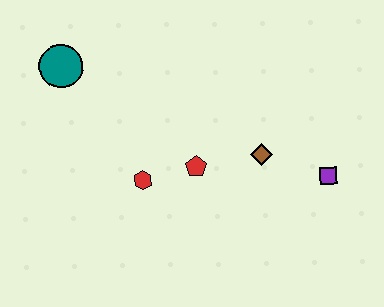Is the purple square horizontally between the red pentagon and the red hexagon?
No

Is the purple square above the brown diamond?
No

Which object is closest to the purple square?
The brown diamond is closest to the purple square.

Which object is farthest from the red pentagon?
The teal circle is farthest from the red pentagon.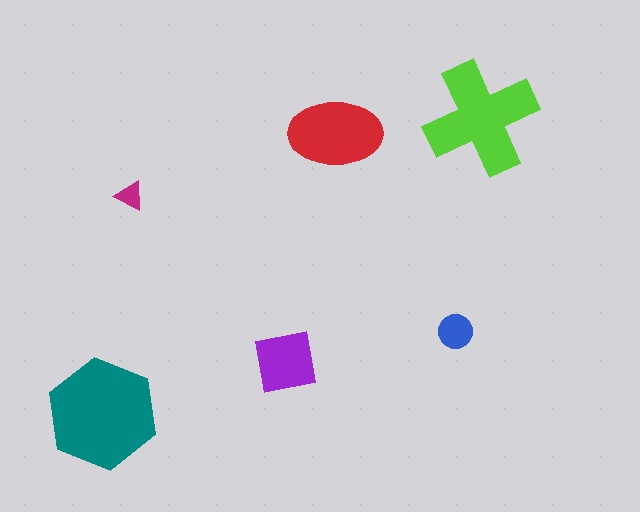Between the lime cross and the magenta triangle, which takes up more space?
The lime cross.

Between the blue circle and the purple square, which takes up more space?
The purple square.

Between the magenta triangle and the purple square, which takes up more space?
The purple square.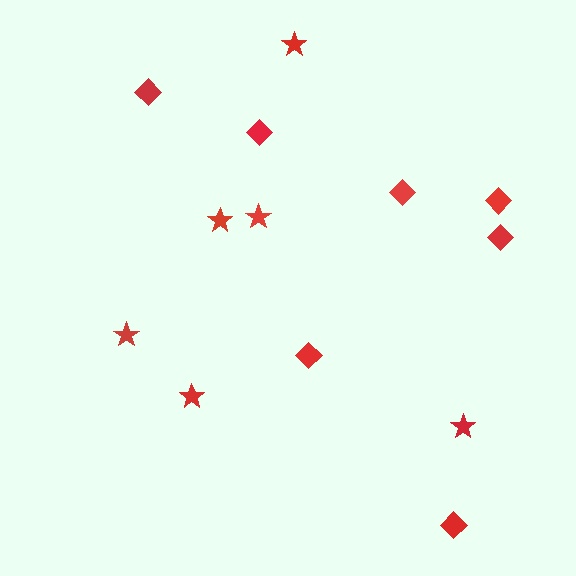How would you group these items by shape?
There are 2 groups: one group of stars (6) and one group of diamonds (7).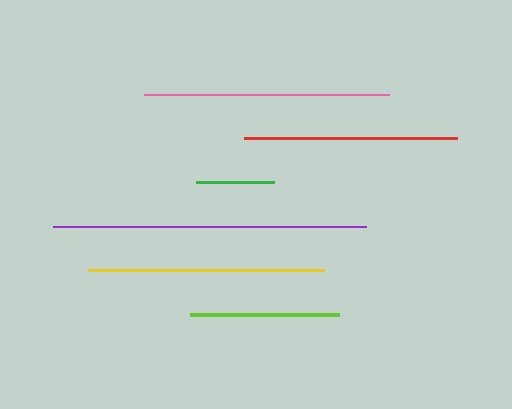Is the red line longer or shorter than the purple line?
The purple line is longer than the red line.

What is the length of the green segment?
The green segment is approximately 78 pixels long.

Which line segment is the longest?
The purple line is the longest at approximately 313 pixels.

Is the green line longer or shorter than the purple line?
The purple line is longer than the green line.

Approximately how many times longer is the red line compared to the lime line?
The red line is approximately 1.4 times the length of the lime line.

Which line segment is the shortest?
The green line is the shortest at approximately 78 pixels.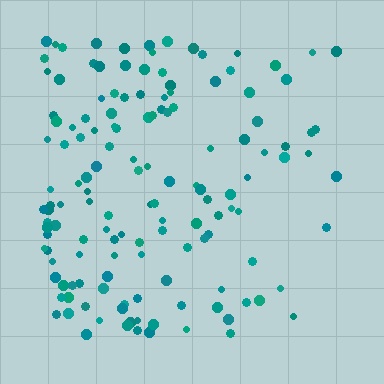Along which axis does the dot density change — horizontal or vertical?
Horizontal.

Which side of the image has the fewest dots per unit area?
The right.